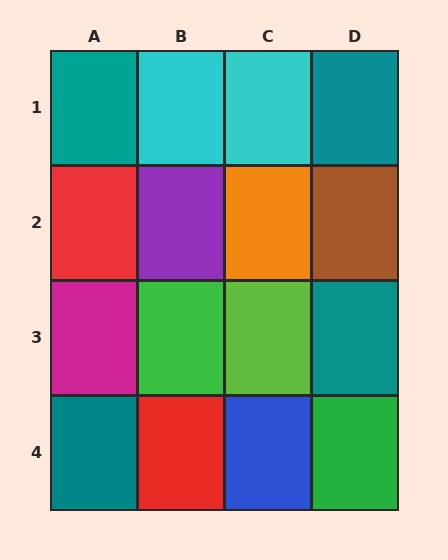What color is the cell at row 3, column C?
Lime.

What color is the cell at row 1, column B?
Cyan.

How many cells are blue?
1 cell is blue.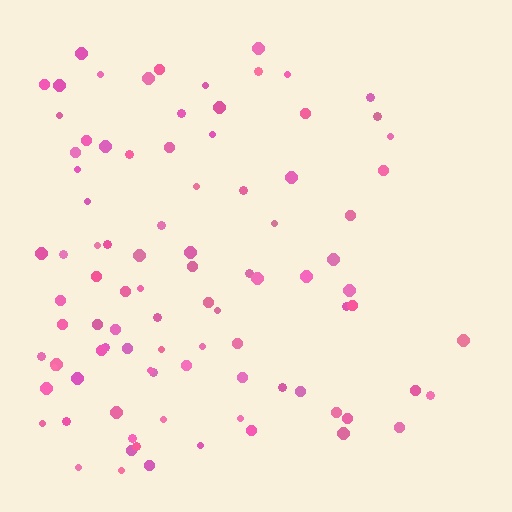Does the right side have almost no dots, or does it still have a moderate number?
Still a moderate number, just noticeably fewer than the left.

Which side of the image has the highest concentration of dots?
The left.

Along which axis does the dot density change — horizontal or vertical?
Horizontal.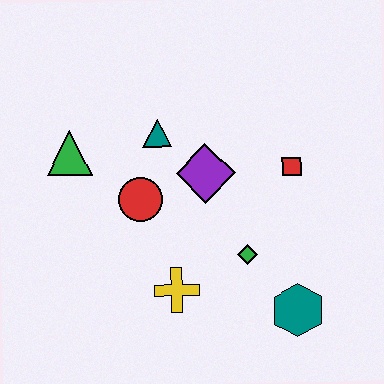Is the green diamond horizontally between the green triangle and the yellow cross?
No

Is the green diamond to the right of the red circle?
Yes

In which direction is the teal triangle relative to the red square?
The teal triangle is to the left of the red square.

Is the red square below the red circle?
No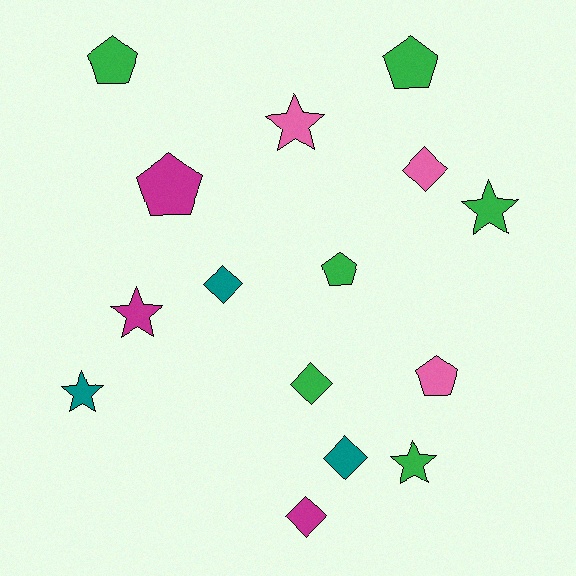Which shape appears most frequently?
Pentagon, with 5 objects.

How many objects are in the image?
There are 15 objects.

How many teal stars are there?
There is 1 teal star.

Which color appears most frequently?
Green, with 6 objects.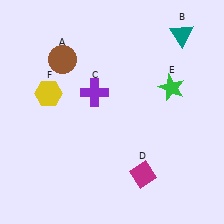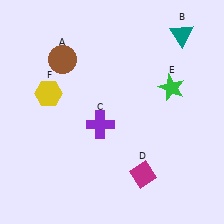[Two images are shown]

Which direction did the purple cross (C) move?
The purple cross (C) moved down.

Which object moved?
The purple cross (C) moved down.